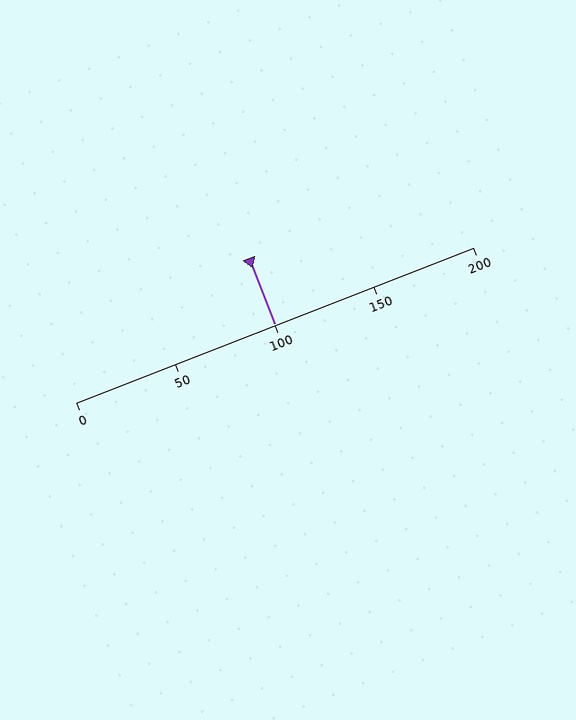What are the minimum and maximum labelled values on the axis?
The axis runs from 0 to 200.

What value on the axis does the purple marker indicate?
The marker indicates approximately 100.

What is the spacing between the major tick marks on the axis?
The major ticks are spaced 50 apart.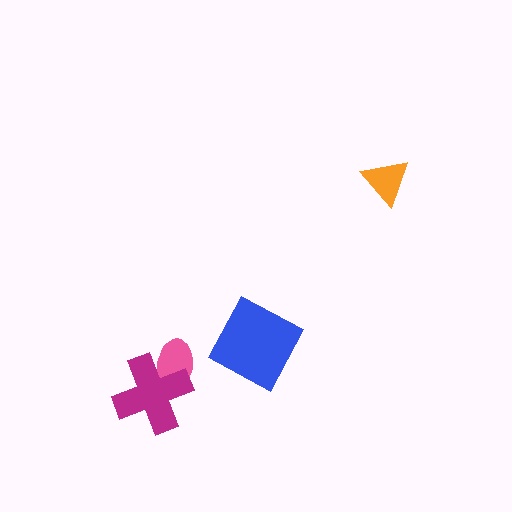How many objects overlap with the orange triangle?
0 objects overlap with the orange triangle.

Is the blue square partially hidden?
No, no other shape covers it.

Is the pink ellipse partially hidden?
Yes, it is partially covered by another shape.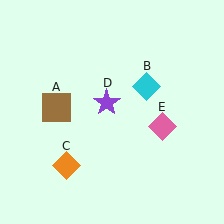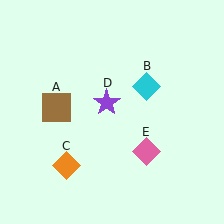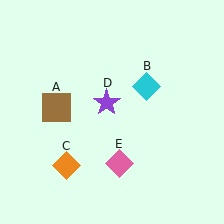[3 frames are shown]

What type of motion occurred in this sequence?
The pink diamond (object E) rotated clockwise around the center of the scene.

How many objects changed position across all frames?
1 object changed position: pink diamond (object E).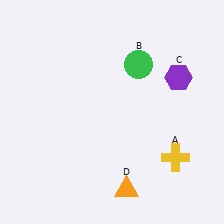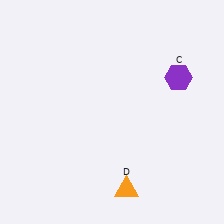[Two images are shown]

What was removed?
The green circle (B), the yellow cross (A) were removed in Image 2.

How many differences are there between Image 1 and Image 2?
There are 2 differences between the two images.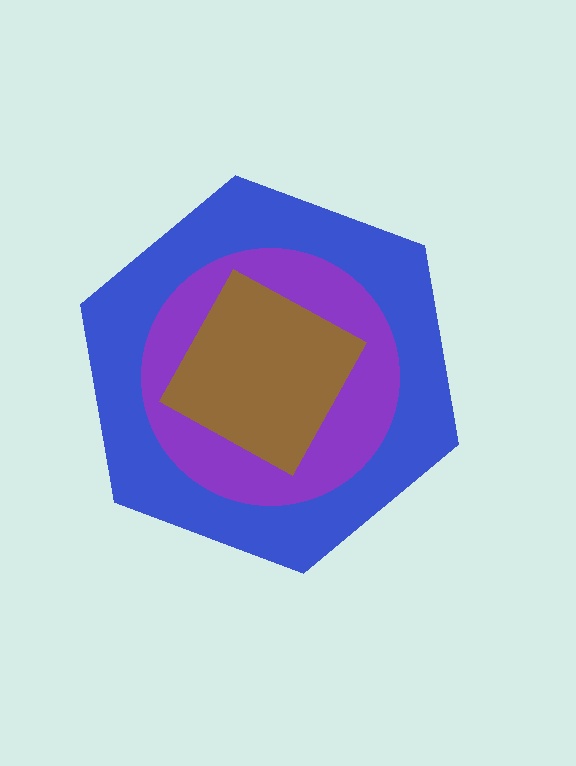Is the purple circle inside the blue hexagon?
Yes.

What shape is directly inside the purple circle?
The brown diamond.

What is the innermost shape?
The brown diamond.